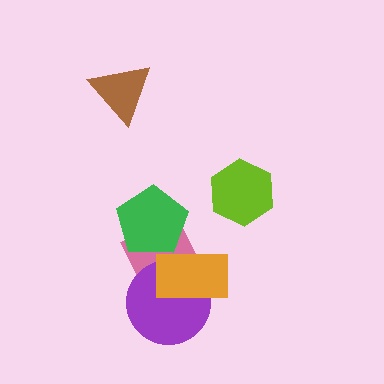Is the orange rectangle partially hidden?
No, no other shape covers it.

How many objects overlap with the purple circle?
2 objects overlap with the purple circle.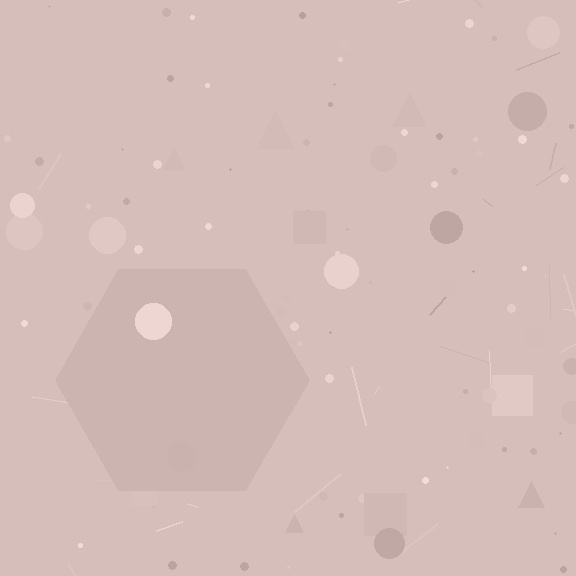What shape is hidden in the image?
A hexagon is hidden in the image.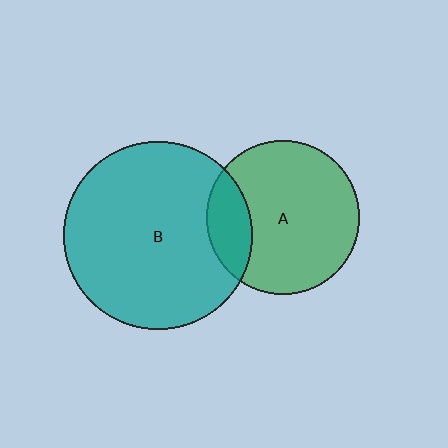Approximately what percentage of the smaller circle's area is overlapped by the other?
Approximately 20%.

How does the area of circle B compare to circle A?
Approximately 1.5 times.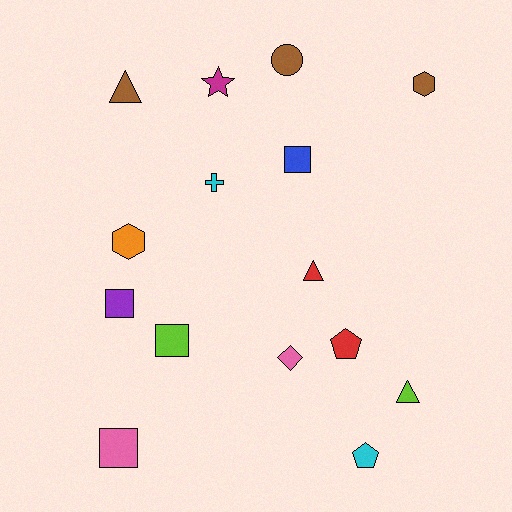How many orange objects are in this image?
There is 1 orange object.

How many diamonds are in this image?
There is 1 diamond.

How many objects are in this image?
There are 15 objects.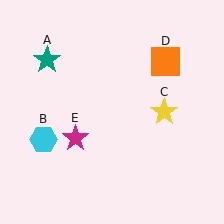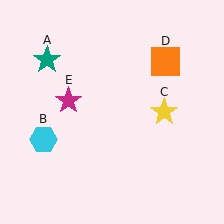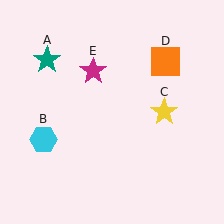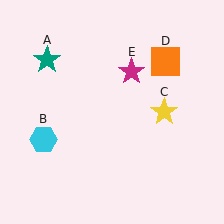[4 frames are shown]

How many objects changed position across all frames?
1 object changed position: magenta star (object E).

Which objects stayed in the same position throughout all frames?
Teal star (object A) and cyan hexagon (object B) and yellow star (object C) and orange square (object D) remained stationary.